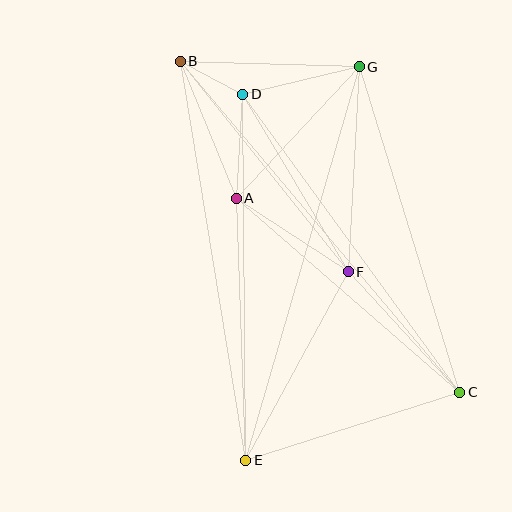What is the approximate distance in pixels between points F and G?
The distance between F and G is approximately 205 pixels.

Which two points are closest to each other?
Points B and D are closest to each other.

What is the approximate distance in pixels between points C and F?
The distance between C and F is approximately 165 pixels.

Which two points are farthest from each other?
Points B and C are farthest from each other.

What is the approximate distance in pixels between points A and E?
The distance between A and E is approximately 262 pixels.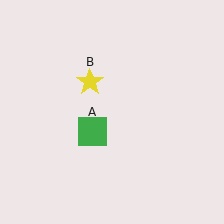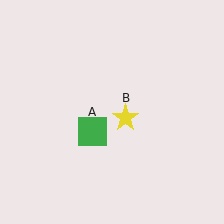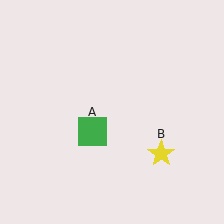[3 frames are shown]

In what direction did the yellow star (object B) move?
The yellow star (object B) moved down and to the right.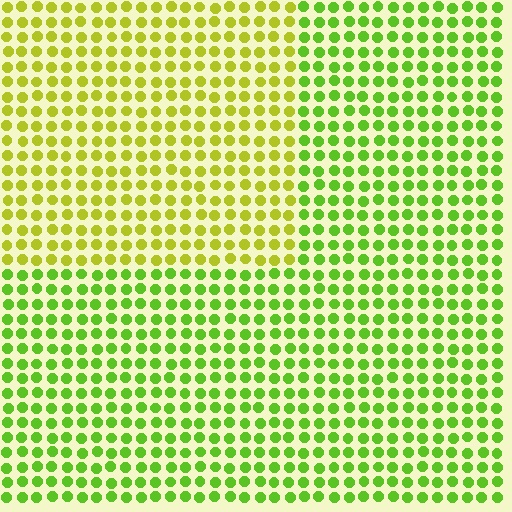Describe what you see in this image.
The image is filled with small lime elements in a uniform arrangement. A rectangle-shaped region is visible where the elements are tinted to a slightly different hue, forming a subtle color boundary.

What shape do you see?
I see a rectangle.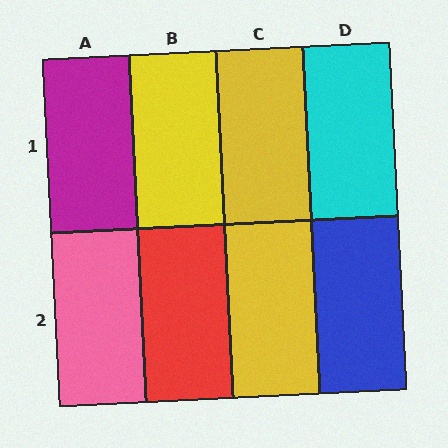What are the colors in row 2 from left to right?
Pink, red, yellow, blue.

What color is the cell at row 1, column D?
Cyan.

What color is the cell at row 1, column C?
Yellow.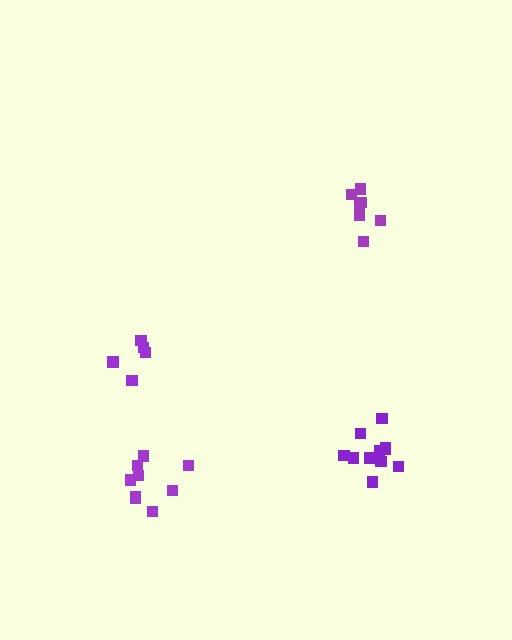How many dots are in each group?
Group 1: 9 dots, Group 2: 11 dots, Group 3: 5 dots, Group 4: 7 dots (32 total).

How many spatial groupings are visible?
There are 4 spatial groupings.